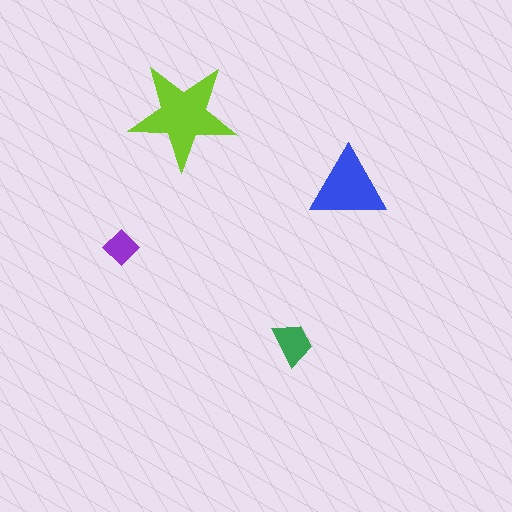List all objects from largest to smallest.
The lime star, the blue triangle, the green trapezoid, the purple diamond.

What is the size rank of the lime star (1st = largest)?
1st.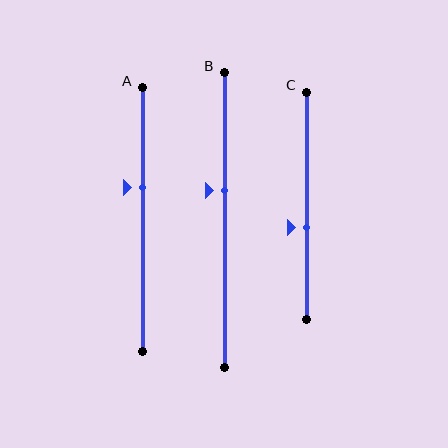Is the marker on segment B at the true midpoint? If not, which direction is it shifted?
No, the marker on segment B is shifted upward by about 10% of the segment length.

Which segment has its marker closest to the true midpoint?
Segment C has its marker closest to the true midpoint.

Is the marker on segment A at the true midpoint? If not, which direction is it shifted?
No, the marker on segment A is shifted upward by about 12% of the segment length.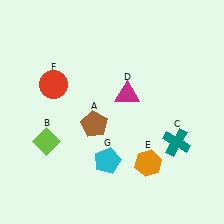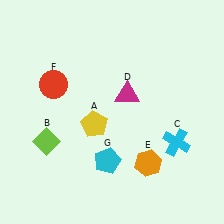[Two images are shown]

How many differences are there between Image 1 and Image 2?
There are 2 differences between the two images.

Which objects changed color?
A changed from brown to yellow. C changed from teal to cyan.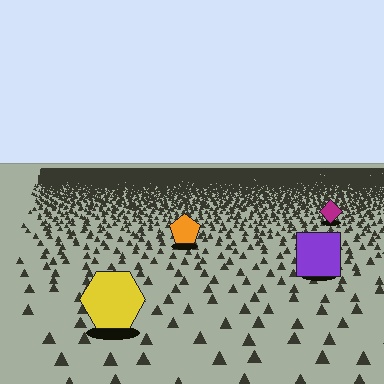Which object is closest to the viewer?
The yellow hexagon is closest. The texture marks near it are larger and more spread out.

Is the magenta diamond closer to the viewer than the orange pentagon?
No. The orange pentagon is closer — you can tell from the texture gradient: the ground texture is coarser near it.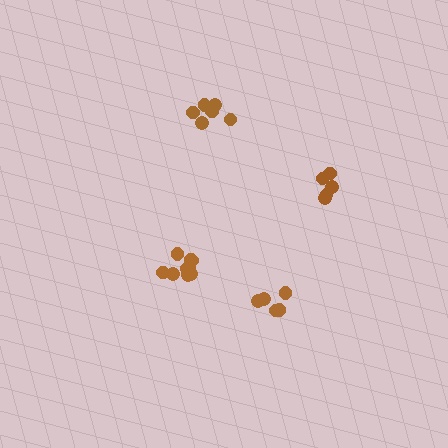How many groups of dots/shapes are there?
There are 4 groups.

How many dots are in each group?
Group 1: 6 dots, Group 2: 10 dots, Group 3: 5 dots, Group 4: 5 dots (26 total).